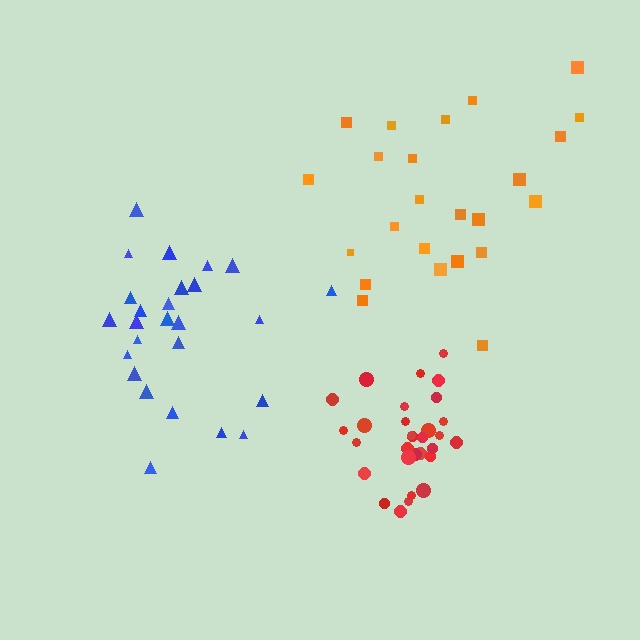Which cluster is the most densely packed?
Red.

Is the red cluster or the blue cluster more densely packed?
Red.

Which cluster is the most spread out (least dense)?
Orange.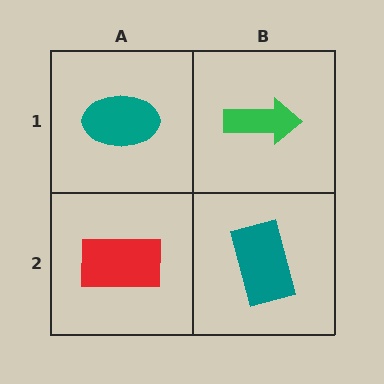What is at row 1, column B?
A green arrow.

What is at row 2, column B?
A teal rectangle.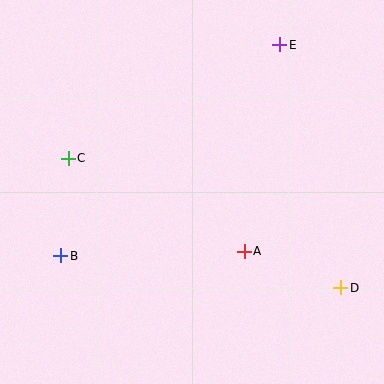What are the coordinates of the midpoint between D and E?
The midpoint between D and E is at (310, 166).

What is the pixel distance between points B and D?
The distance between B and D is 282 pixels.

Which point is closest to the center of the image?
Point A at (244, 251) is closest to the center.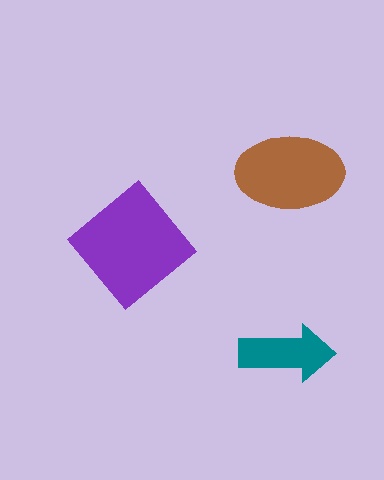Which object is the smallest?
The teal arrow.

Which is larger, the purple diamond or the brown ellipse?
The purple diamond.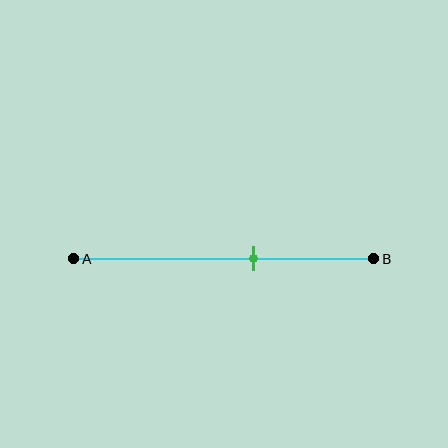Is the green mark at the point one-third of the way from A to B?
No, the mark is at about 60% from A, not at the 33% one-third point.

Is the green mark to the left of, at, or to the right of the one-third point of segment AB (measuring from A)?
The green mark is to the right of the one-third point of segment AB.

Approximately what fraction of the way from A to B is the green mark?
The green mark is approximately 60% of the way from A to B.